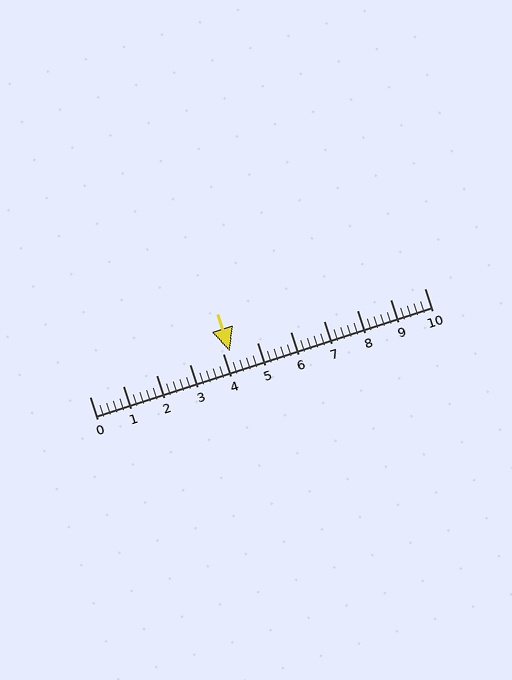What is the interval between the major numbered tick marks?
The major tick marks are spaced 1 units apart.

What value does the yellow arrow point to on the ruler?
The yellow arrow points to approximately 4.2.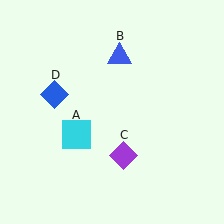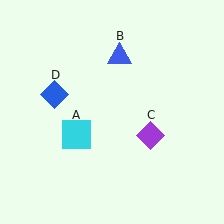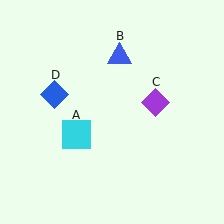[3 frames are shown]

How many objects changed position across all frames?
1 object changed position: purple diamond (object C).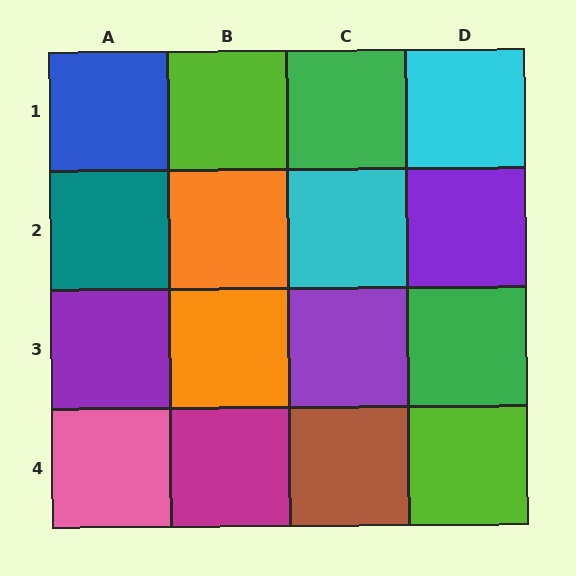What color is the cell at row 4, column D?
Lime.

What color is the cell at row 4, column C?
Brown.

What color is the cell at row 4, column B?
Magenta.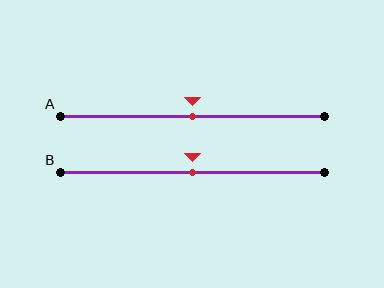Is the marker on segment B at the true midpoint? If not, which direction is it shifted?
Yes, the marker on segment B is at the true midpoint.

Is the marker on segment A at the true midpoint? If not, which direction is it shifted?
Yes, the marker on segment A is at the true midpoint.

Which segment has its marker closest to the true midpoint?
Segment A has its marker closest to the true midpoint.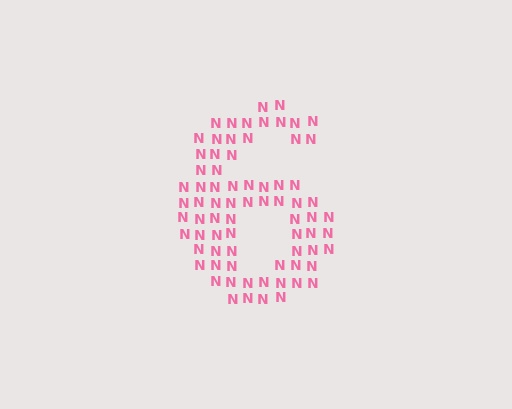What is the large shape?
The large shape is the digit 6.